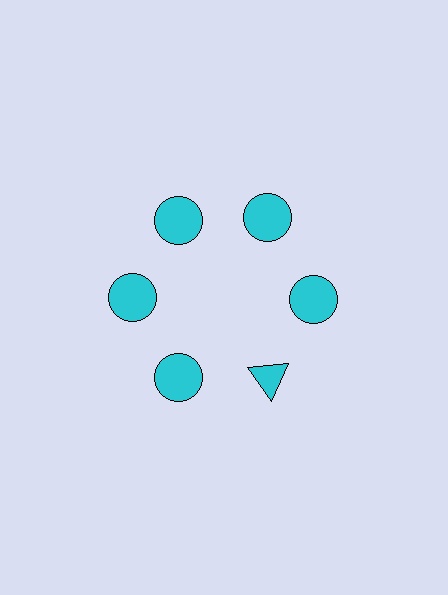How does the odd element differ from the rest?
It has a different shape: triangle instead of circle.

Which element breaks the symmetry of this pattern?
The cyan triangle at roughly the 5 o'clock position breaks the symmetry. All other shapes are cyan circles.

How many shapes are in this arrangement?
There are 6 shapes arranged in a ring pattern.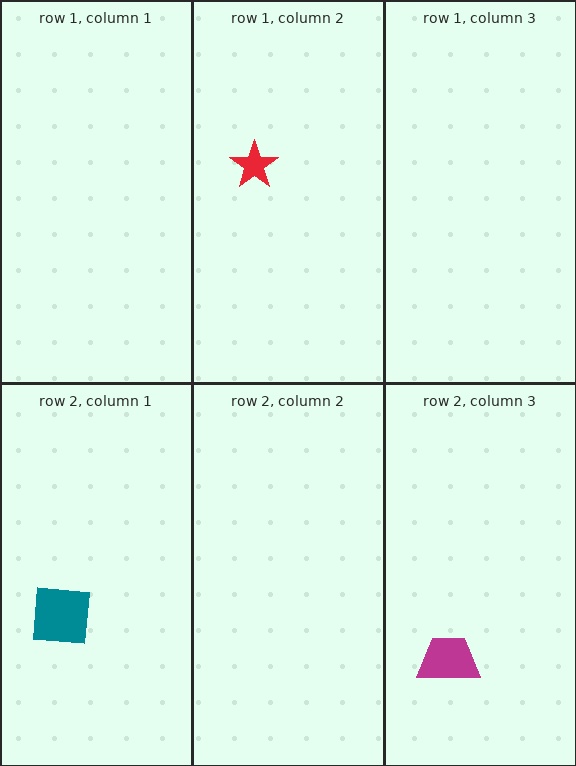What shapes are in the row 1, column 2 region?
The red star.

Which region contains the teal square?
The row 2, column 1 region.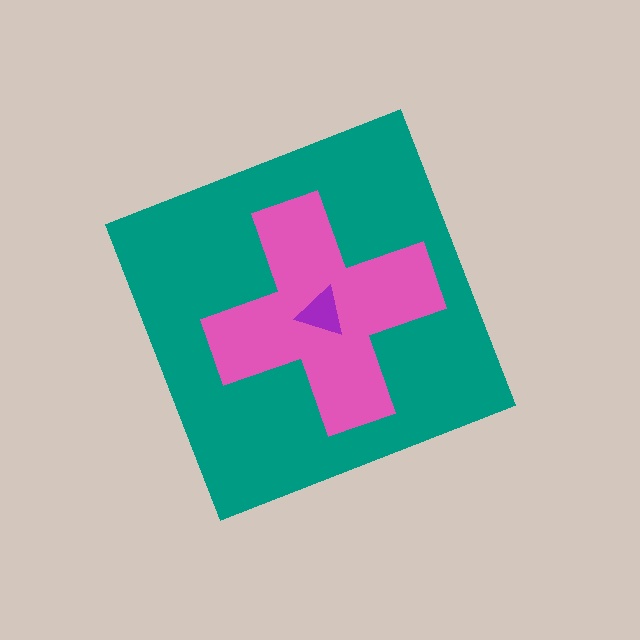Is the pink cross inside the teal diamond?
Yes.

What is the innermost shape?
The purple triangle.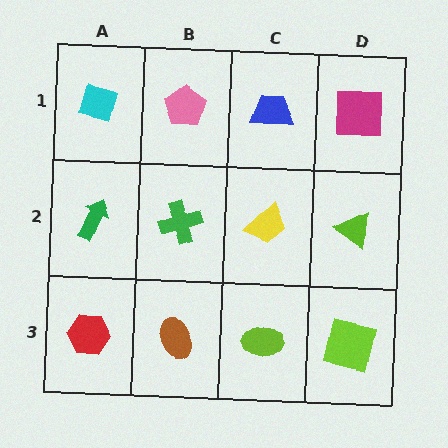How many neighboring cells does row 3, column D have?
2.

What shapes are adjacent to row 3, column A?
A green arrow (row 2, column A), a brown ellipse (row 3, column B).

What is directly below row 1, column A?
A green arrow.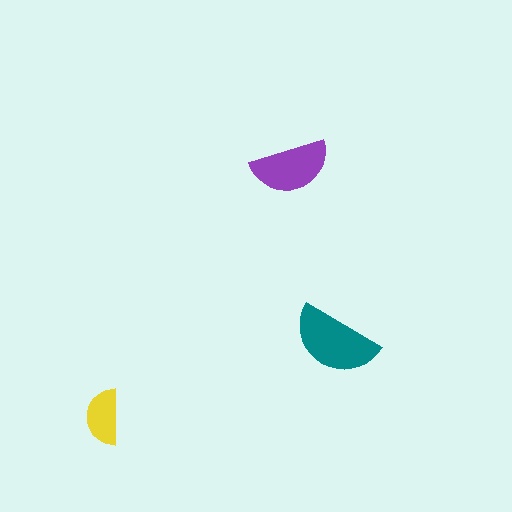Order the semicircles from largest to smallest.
the teal one, the purple one, the yellow one.